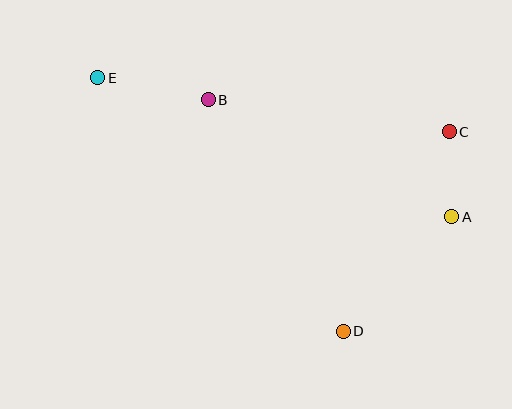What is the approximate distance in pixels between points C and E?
The distance between C and E is approximately 356 pixels.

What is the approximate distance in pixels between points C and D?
The distance between C and D is approximately 226 pixels.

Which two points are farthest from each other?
Points A and E are farthest from each other.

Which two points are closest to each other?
Points A and C are closest to each other.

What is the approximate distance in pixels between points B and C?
The distance between B and C is approximately 243 pixels.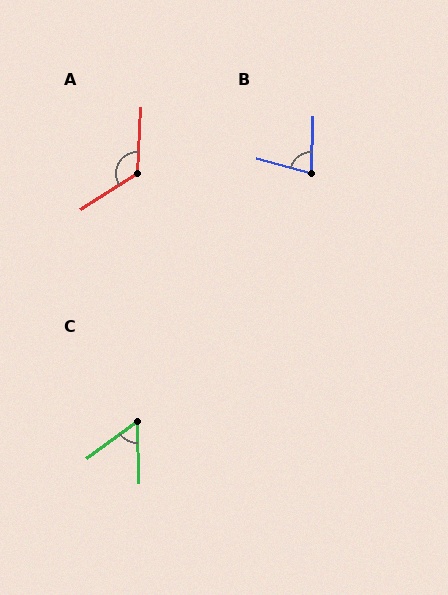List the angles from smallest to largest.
C (54°), B (75°), A (125°).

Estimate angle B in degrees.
Approximately 75 degrees.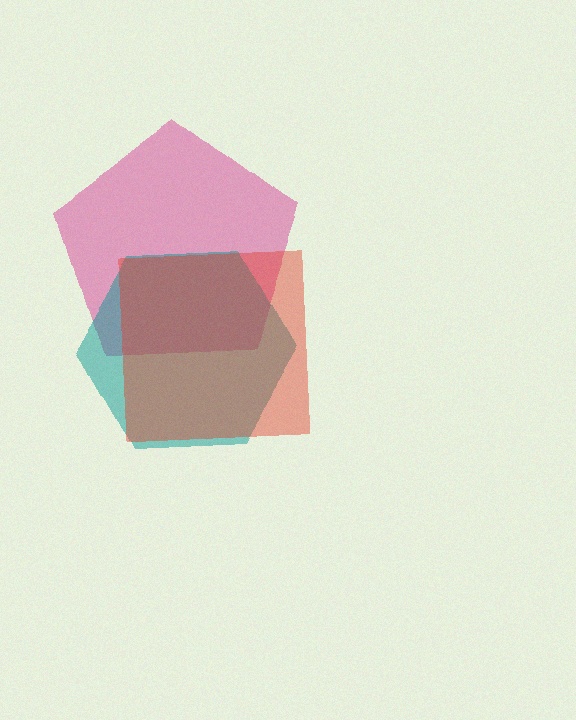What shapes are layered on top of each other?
The layered shapes are: a magenta pentagon, a teal hexagon, a red square.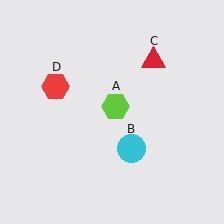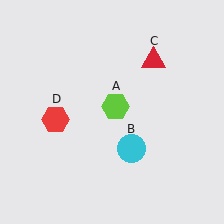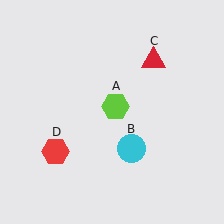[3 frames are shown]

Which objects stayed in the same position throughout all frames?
Lime hexagon (object A) and cyan circle (object B) and red triangle (object C) remained stationary.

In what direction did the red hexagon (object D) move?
The red hexagon (object D) moved down.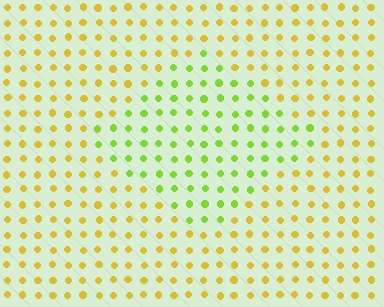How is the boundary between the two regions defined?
The boundary is defined purely by a slight shift in hue (about 42 degrees). Spacing, size, and orientation are identical on both sides.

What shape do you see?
I see a diamond.